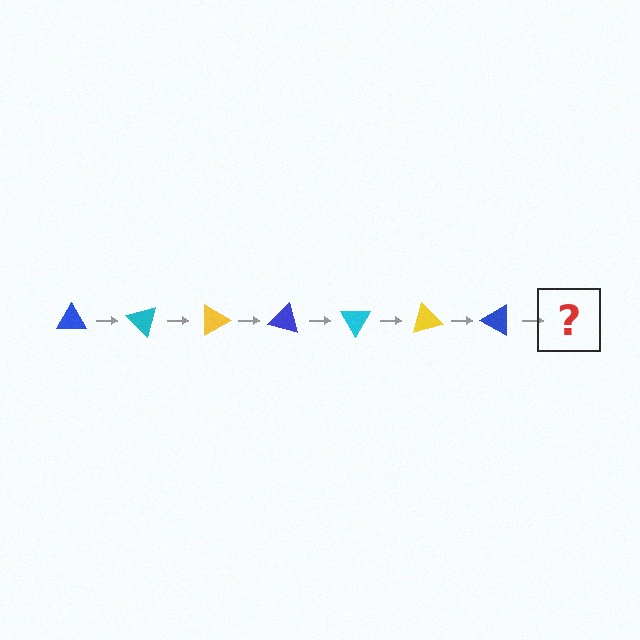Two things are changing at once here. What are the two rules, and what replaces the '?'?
The two rules are that it rotates 45 degrees each step and the color cycles through blue, cyan, and yellow. The '?' should be a cyan triangle, rotated 315 degrees from the start.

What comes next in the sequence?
The next element should be a cyan triangle, rotated 315 degrees from the start.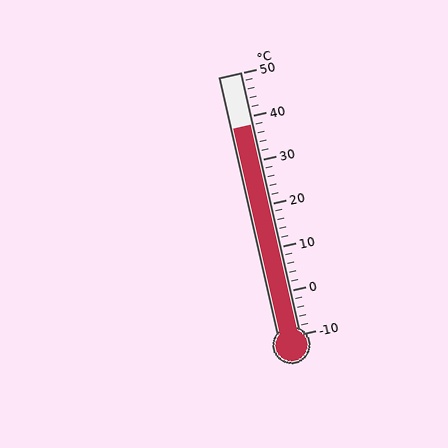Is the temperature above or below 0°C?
The temperature is above 0°C.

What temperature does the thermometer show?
The thermometer shows approximately 38°C.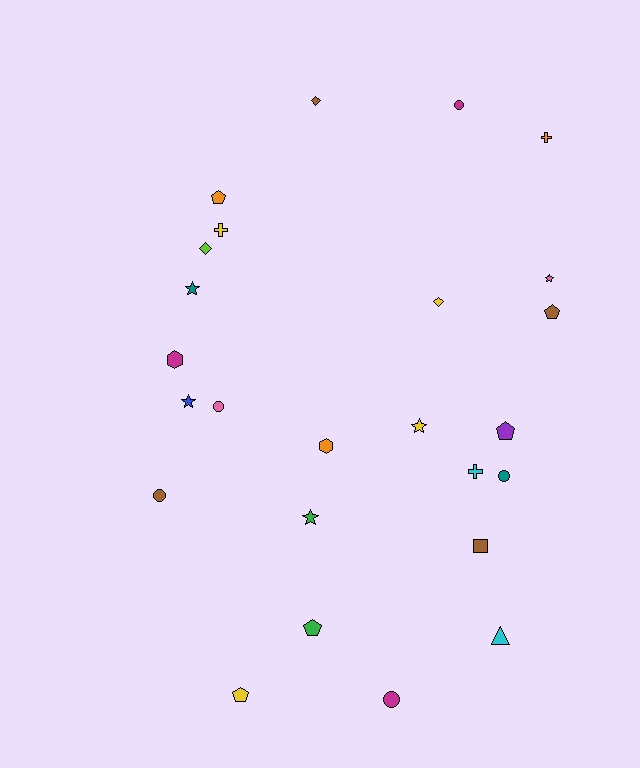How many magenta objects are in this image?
There are 3 magenta objects.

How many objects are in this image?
There are 25 objects.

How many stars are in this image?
There are 5 stars.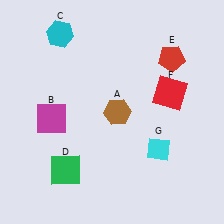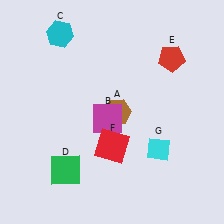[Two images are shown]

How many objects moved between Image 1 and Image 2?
2 objects moved between the two images.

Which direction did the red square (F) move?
The red square (F) moved left.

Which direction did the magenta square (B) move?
The magenta square (B) moved right.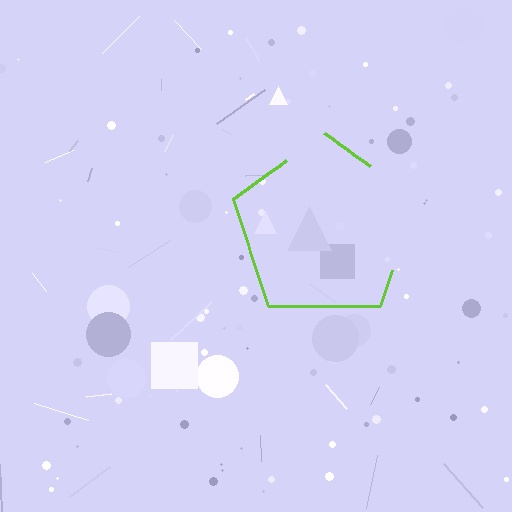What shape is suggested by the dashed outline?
The dashed outline suggests a pentagon.